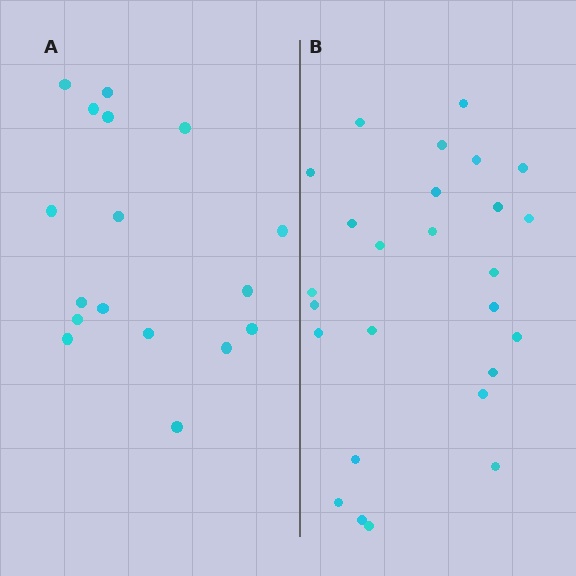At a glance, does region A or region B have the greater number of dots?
Region B (the right region) has more dots.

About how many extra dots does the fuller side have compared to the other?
Region B has roughly 8 or so more dots than region A.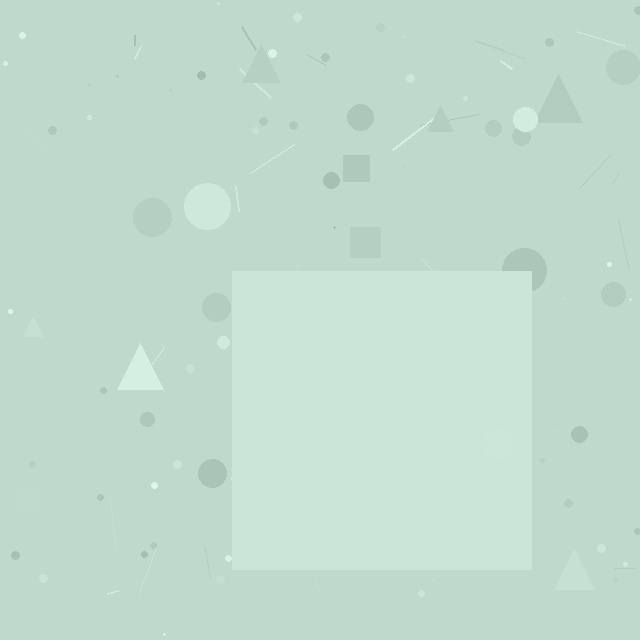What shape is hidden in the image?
A square is hidden in the image.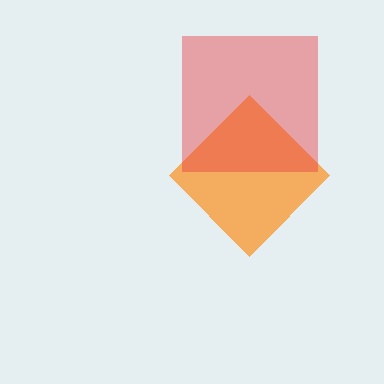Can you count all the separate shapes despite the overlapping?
Yes, there are 2 separate shapes.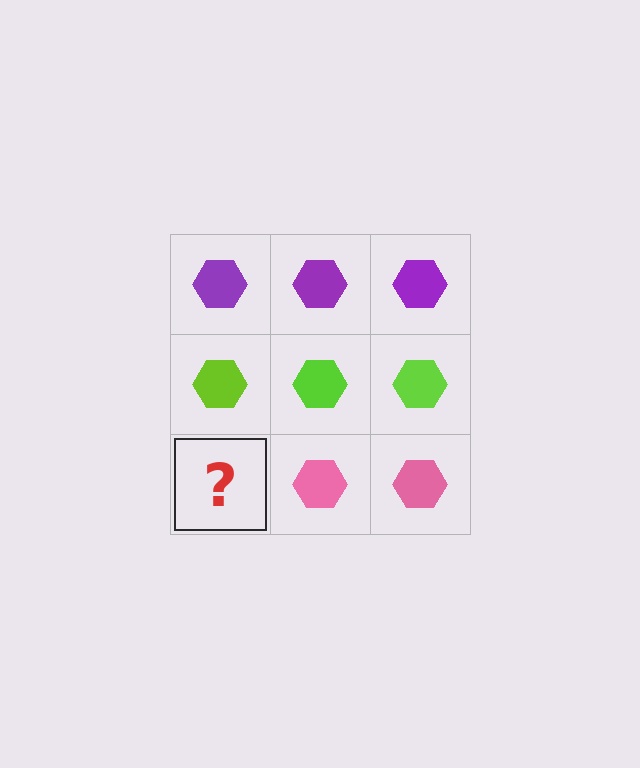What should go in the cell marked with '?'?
The missing cell should contain a pink hexagon.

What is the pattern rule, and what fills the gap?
The rule is that each row has a consistent color. The gap should be filled with a pink hexagon.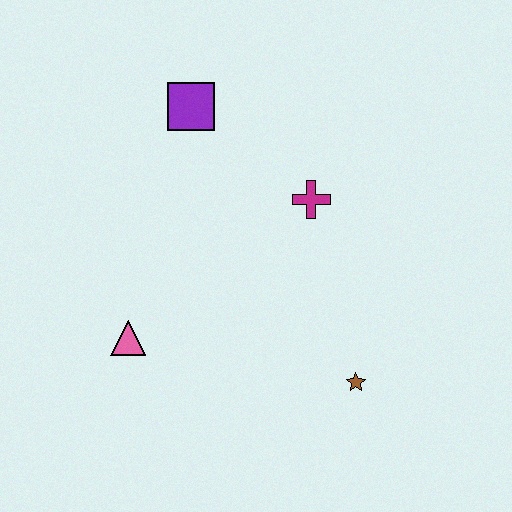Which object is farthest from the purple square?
The brown star is farthest from the purple square.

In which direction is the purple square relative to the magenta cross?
The purple square is to the left of the magenta cross.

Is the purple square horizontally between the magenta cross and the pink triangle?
Yes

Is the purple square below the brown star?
No